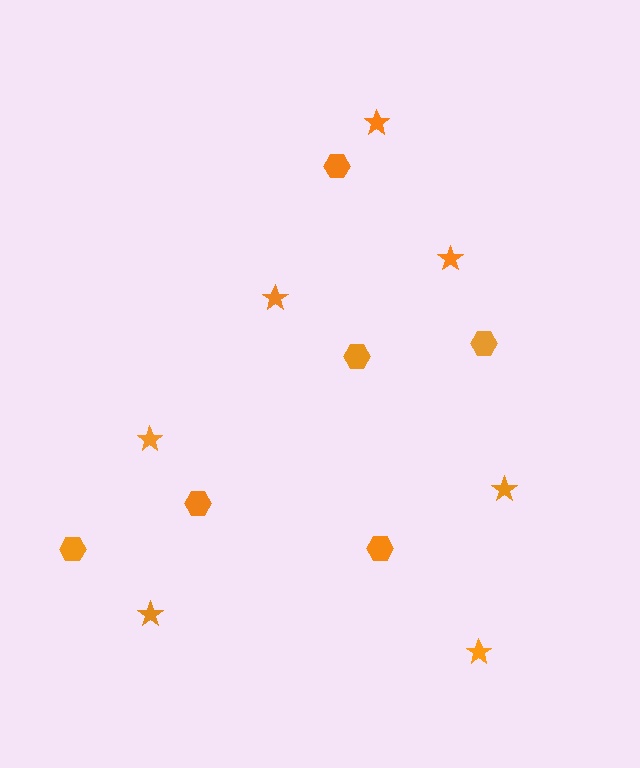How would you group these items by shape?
There are 2 groups: one group of stars (7) and one group of hexagons (6).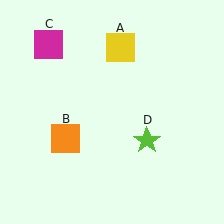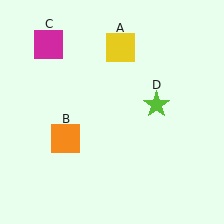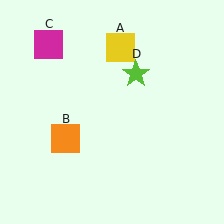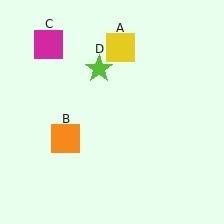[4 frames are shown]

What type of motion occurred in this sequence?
The lime star (object D) rotated counterclockwise around the center of the scene.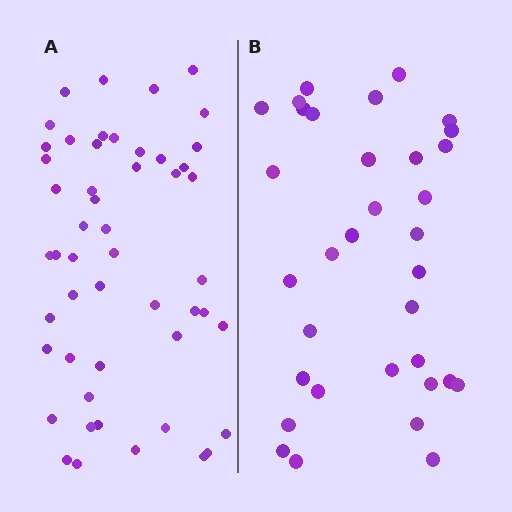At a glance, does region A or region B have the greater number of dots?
Region A (the left region) has more dots.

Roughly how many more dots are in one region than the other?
Region A has approximately 15 more dots than region B.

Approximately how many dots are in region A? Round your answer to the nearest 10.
About 50 dots. (The exact count is 51, which rounds to 50.)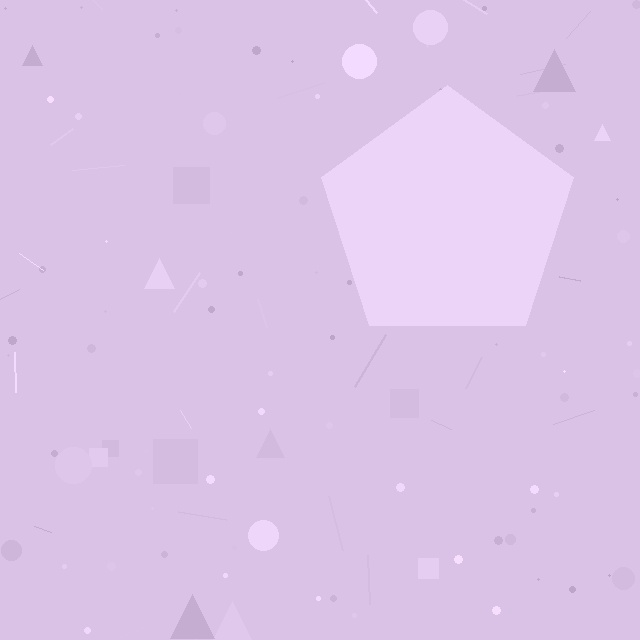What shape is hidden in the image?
A pentagon is hidden in the image.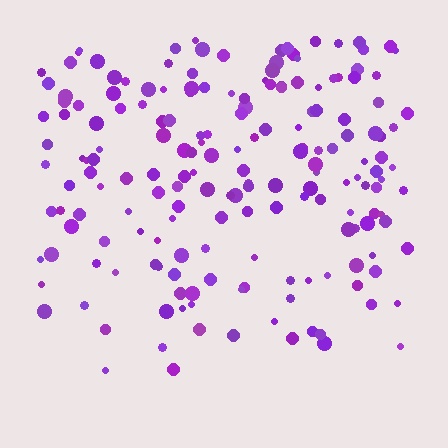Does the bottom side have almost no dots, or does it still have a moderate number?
Still a moderate number, just noticeably fewer than the top.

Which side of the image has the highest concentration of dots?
The top.